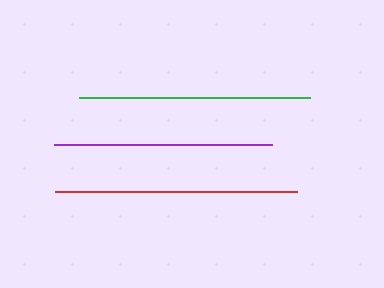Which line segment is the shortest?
The purple line is the shortest at approximately 218 pixels.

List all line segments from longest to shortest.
From longest to shortest: red, green, purple.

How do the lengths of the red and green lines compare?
The red and green lines are approximately the same length.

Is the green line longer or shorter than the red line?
The red line is longer than the green line.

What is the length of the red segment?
The red segment is approximately 242 pixels long.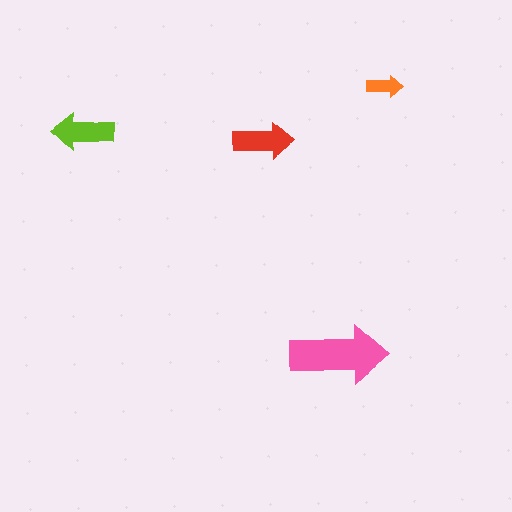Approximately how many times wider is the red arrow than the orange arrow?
About 1.5 times wider.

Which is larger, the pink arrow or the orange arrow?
The pink one.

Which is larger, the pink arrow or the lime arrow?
The pink one.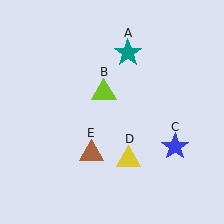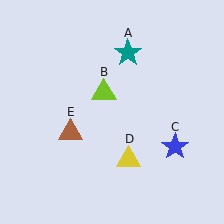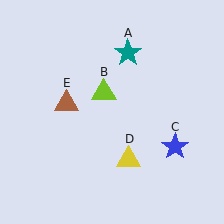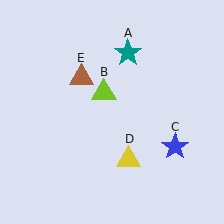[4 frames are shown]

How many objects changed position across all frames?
1 object changed position: brown triangle (object E).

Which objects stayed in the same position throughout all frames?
Teal star (object A) and lime triangle (object B) and blue star (object C) and yellow triangle (object D) remained stationary.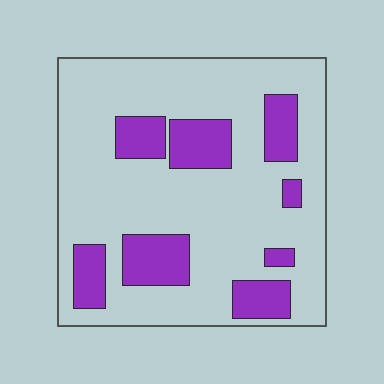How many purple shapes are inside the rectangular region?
8.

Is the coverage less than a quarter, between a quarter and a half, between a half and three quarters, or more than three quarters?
Less than a quarter.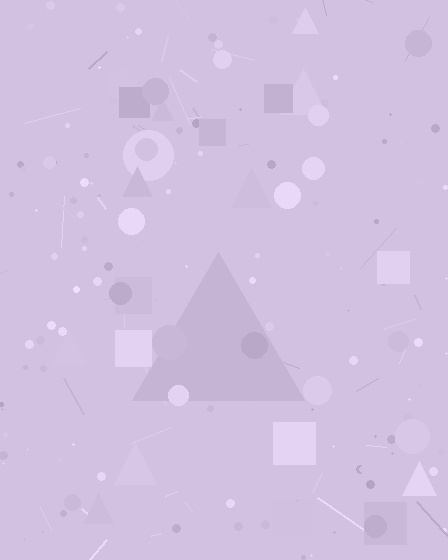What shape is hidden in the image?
A triangle is hidden in the image.